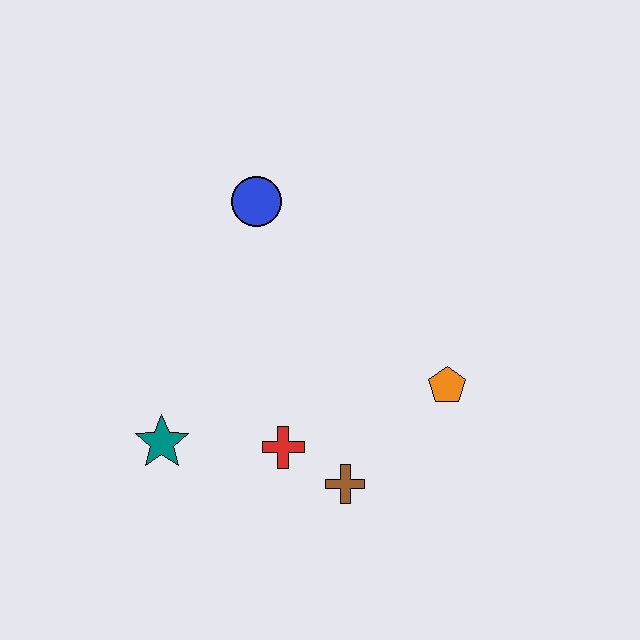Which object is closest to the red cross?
The brown cross is closest to the red cross.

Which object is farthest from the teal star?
The orange pentagon is farthest from the teal star.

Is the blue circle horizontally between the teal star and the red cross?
Yes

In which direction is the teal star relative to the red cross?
The teal star is to the left of the red cross.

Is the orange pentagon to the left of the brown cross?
No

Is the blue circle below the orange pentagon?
No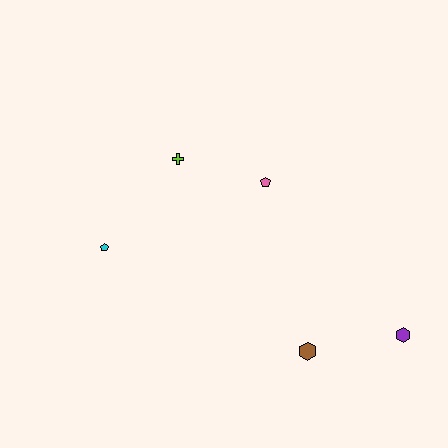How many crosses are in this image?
There is 1 cross.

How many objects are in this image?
There are 5 objects.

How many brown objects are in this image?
There is 1 brown object.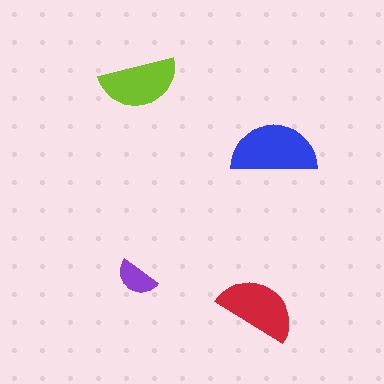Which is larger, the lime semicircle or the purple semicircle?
The lime one.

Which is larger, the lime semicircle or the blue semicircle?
The blue one.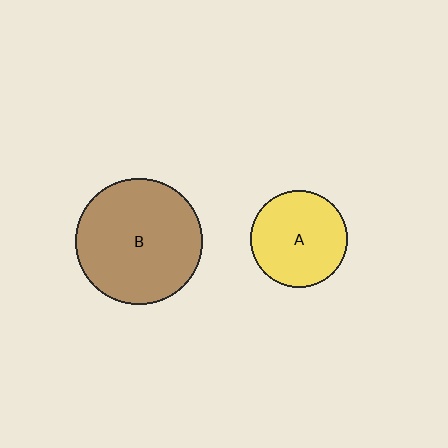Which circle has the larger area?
Circle B (brown).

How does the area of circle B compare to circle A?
Approximately 1.7 times.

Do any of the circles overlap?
No, none of the circles overlap.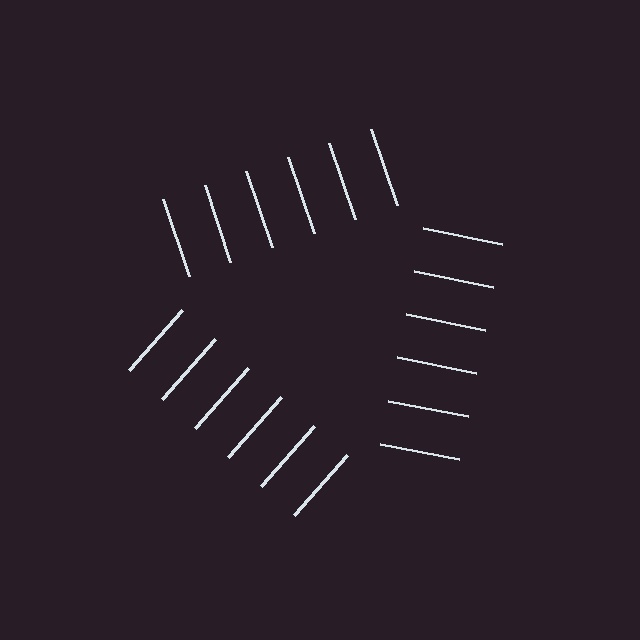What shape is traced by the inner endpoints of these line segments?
An illusory triangle — the line segments terminate on its edges but no continuous stroke is drawn.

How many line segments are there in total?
18 — 6 along each of the 3 edges.